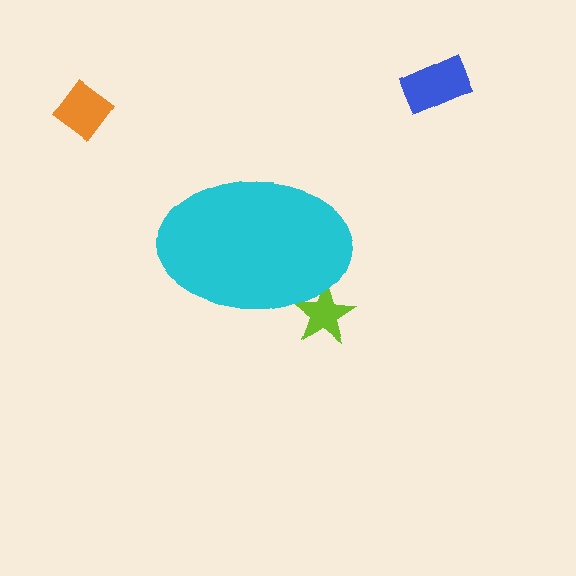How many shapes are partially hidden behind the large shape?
1 shape is partially hidden.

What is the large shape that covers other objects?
A cyan ellipse.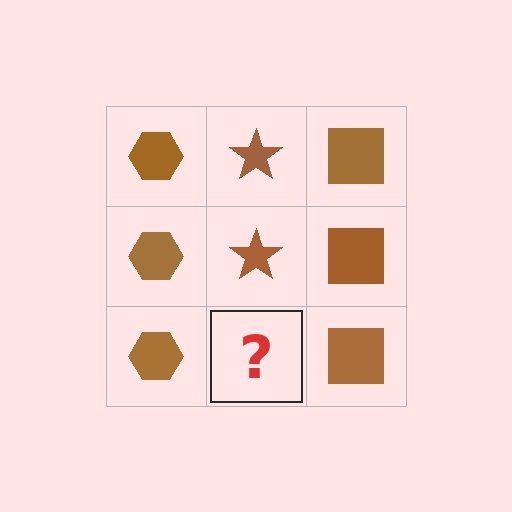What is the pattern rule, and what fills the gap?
The rule is that each column has a consistent shape. The gap should be filled with a brown star.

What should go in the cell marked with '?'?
The missing cell should contain a brown star.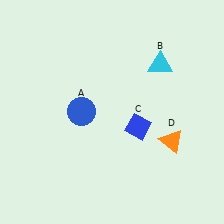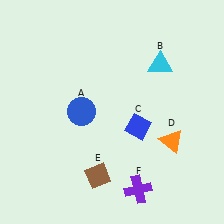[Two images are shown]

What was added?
A brown diamond (E), a purple cross (F) were added in Image 2.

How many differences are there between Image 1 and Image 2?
There are 2 differences between the two images.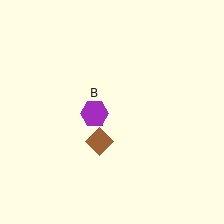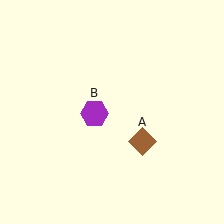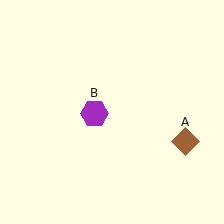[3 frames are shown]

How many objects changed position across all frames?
1 object changed position: brown diamond (object A).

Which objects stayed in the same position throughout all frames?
Purple hexagon (object B) remained stationary.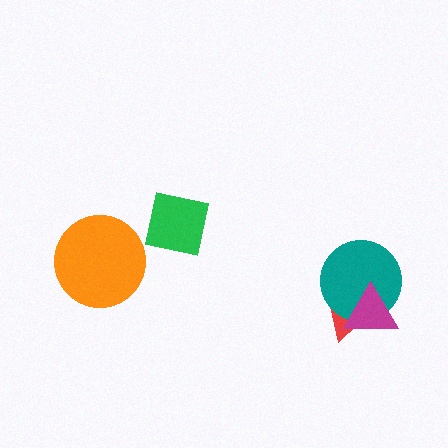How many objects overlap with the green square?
0 objects overlap with the green square.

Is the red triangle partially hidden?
Yes, it is partially covered by another shape.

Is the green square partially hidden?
No, no other shape covers it.